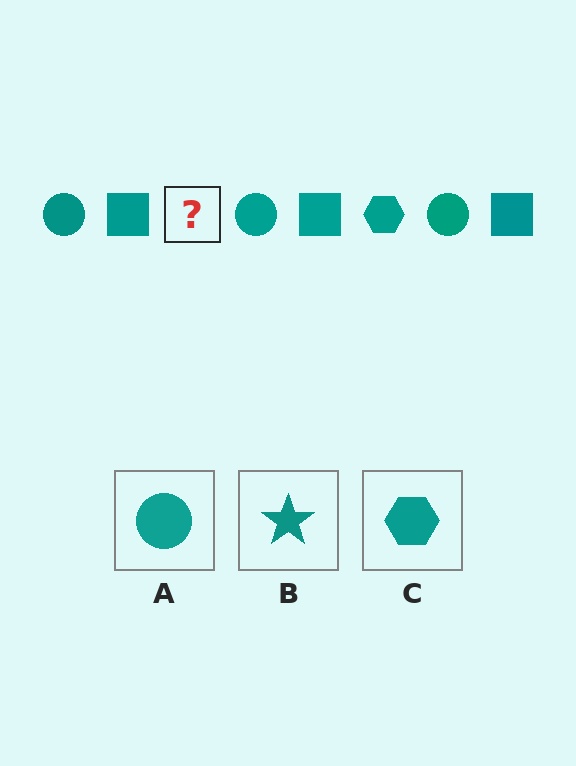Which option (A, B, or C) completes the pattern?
C.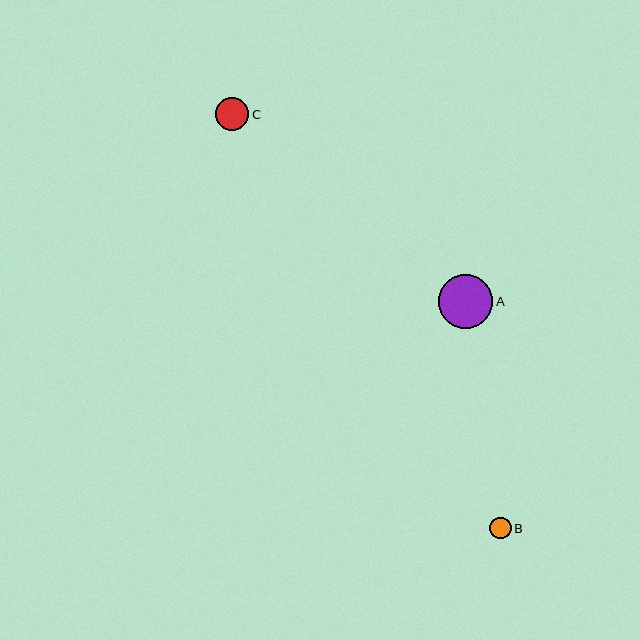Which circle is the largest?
Circle A is the largest with a size of approximately 54 pixels.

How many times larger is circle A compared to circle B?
Circle A is approximately 2.5 times the size of circle B.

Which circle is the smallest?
Circle B is the smallest with a size of approximately 21 pixels.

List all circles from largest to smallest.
From largest to smallest: A, C, B.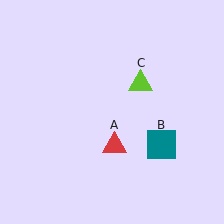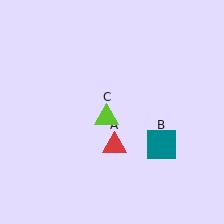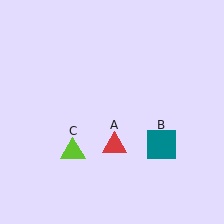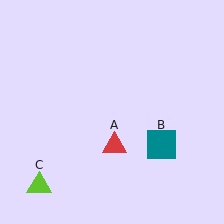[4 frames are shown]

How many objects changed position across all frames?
1 object changed position: lime triangle (object C).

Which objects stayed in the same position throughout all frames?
Red triangle (object A) and teal square (object B) remained stationary.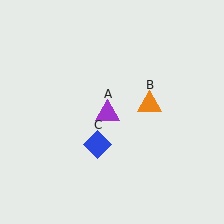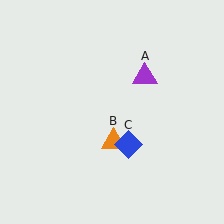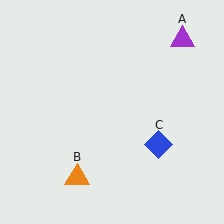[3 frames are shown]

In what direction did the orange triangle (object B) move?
The orange triangle (object B) moved down and to the left.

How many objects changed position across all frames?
3 objects changed position: purple triangle (object A), orange triangle (object B), blue diamond (object C).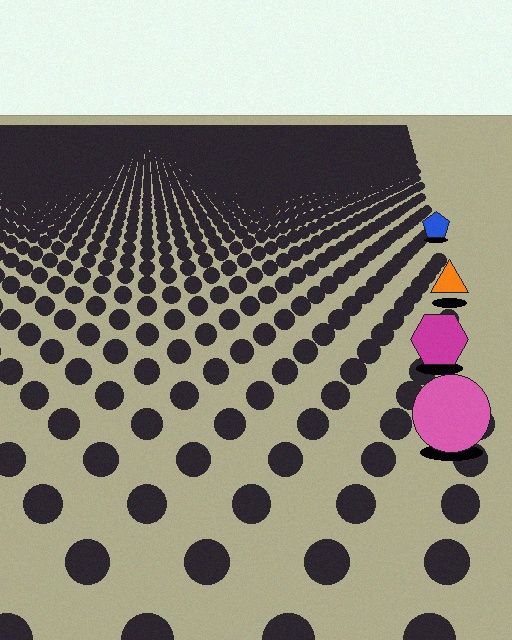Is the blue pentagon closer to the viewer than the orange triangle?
No. The orange triangle is closer — you can tell from the texture gradient: the ground texture is coarser near it.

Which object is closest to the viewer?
The pink circle is closest. The texture marks near it are larger and more spread out.